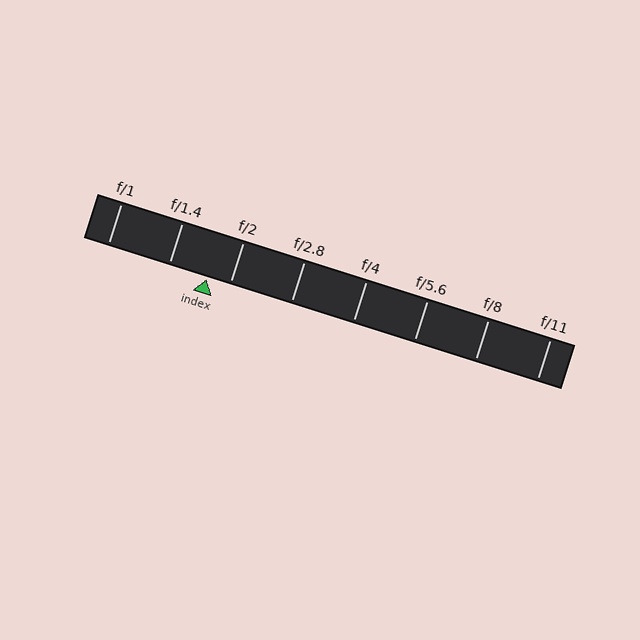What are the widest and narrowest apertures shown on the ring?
The widest aperture shown is f/1 and the narrowest is f/11.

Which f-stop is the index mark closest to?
The index mark is closest to f/2.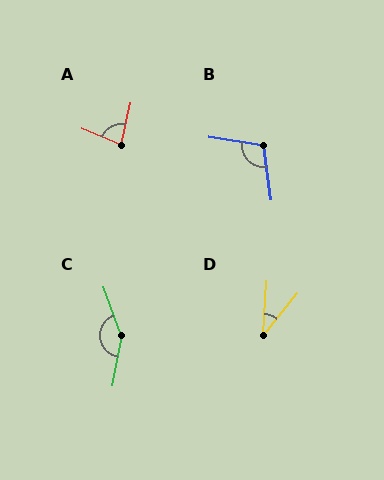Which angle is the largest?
C, at approximately 149 degrees.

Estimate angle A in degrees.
Approximately 79 degrees.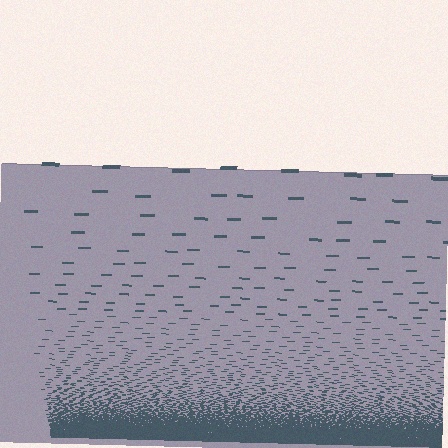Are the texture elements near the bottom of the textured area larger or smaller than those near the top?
Smaller. The gradient is inverted — elements near the bottom are smaller and denser.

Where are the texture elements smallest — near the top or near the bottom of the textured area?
Near the bottom.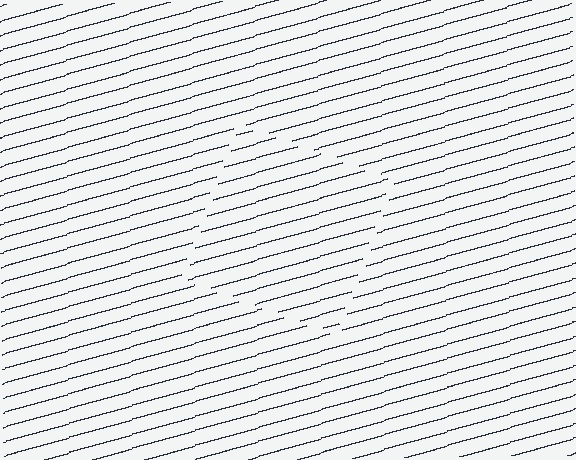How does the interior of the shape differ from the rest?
The interior of the shape contains the same grating, shifted by half a period — the contour is defined by the phase discontinuity where line-ends from the inner and outer gratings abut.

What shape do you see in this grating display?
An illusory square. The interior of the shape contains the same grating, shifted by half a period — the contour is defined by the phase discontinuity where line-ends from the inner and outer gratings abut.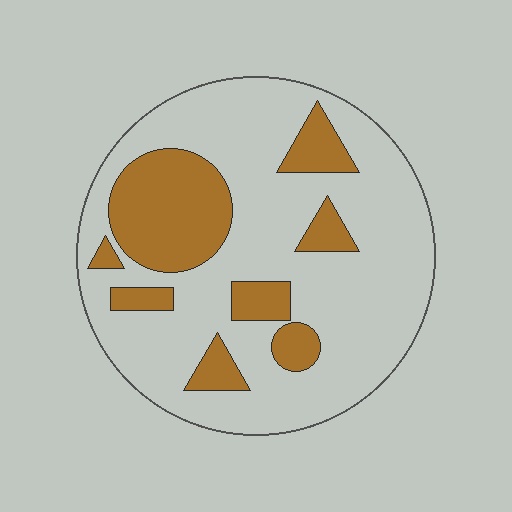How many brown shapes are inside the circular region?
8.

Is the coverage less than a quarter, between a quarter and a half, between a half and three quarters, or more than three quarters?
Between a quarter and a half.